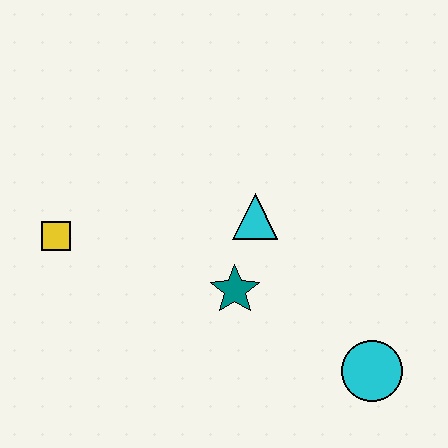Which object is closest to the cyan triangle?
The teal star is closest to the cyan triangle.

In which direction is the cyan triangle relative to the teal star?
The cyan triangle is above the teal star.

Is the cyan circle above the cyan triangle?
No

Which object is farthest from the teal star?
The yellow square is farthest from the teal star.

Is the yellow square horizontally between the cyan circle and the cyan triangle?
No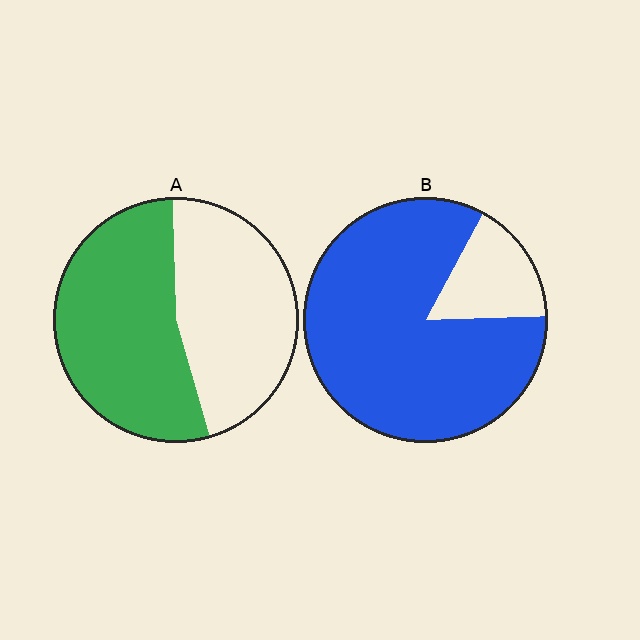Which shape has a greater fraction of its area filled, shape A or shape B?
Shape B.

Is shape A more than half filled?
Yes.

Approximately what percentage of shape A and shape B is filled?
A is approximately 55% and B is approximately 85%.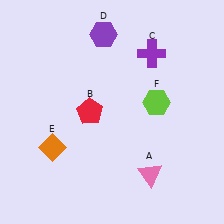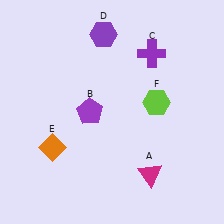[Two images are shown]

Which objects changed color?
A changed from pink to magenta. B changed from red to purple.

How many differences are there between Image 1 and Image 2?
There are 2 differences between the two images.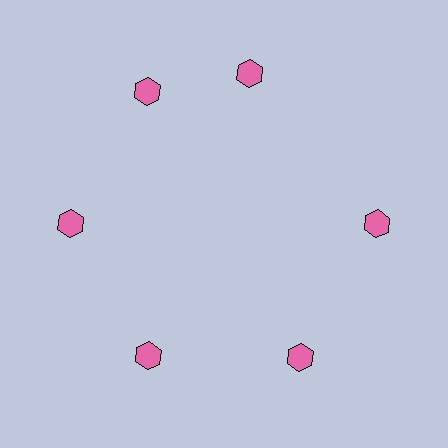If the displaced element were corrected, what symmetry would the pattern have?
It would have 6-fold rotational symmetry — the pattern would map onto itself every 60 degrees.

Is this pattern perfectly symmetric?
No. The 6 pink hexagons are arranged in a ring, but one element near the 1 o'clock position is rotated out of alignment along the ring, breaking the 6-fold rotational symmetry.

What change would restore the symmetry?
The symmetry would be restored by rotating it back into even spacing with its neighbors so that all 6 hexagons sit at equal angles and equal distance from the center.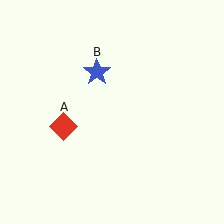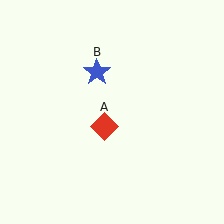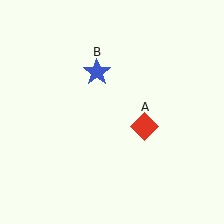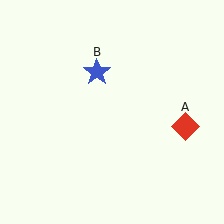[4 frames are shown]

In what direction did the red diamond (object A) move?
The red diamond (object A) moved right.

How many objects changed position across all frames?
1 object changed position: red diamond (object A).